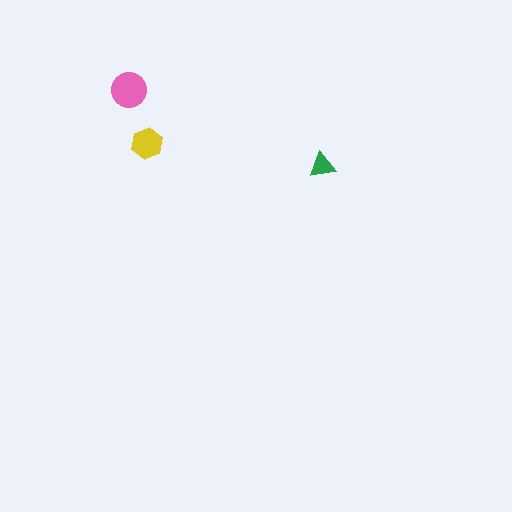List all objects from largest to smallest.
The pink circle, the yellow hexagon, the green triangle.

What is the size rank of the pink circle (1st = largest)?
1st.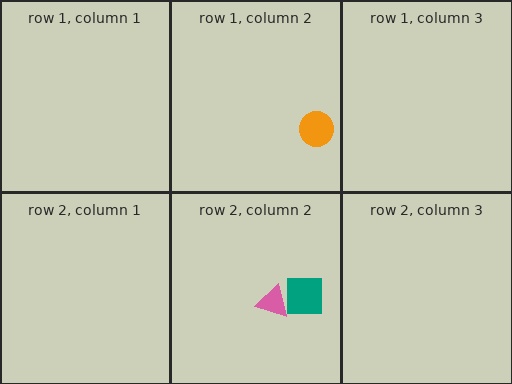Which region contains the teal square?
The row 2, column 2 region.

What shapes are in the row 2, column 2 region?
The teal square, the pink triangle.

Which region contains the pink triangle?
The row 2, column 2 region.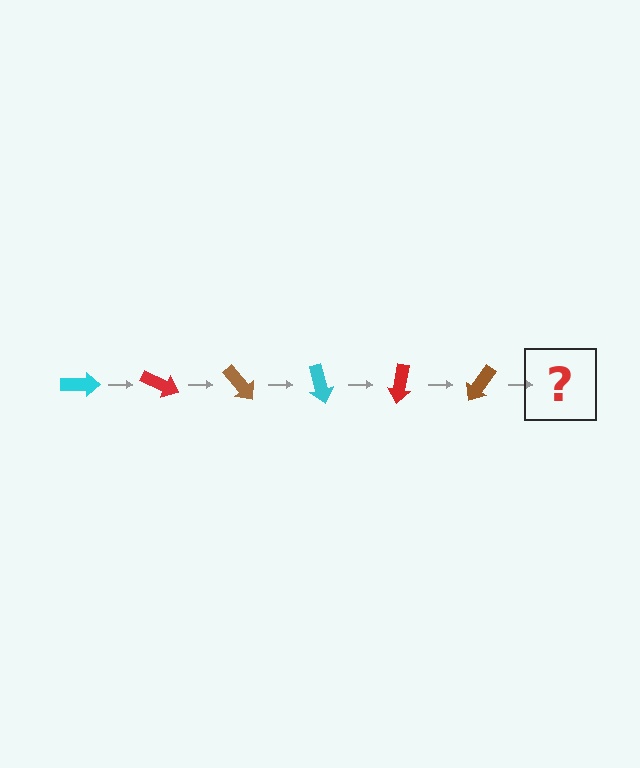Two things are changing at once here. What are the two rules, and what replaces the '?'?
The two rules are that it rotates 25 degrees each step and the color cycles through cyan, red, and brown. The '?' should be a cyan arrow, rotated 150 degrees from the start.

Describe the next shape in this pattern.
It should be a cyan arrow, rotated 150 degrees from the start.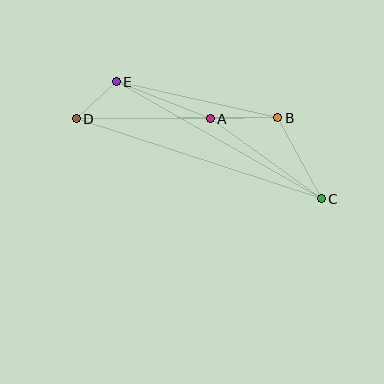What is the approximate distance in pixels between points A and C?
The distance between A and C is approximately 137 pixels.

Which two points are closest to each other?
Points D and E are closest to each other.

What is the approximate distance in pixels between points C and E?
The distance between C and E is approximately 236 pixels.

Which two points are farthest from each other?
Points C and D are farthest from each other.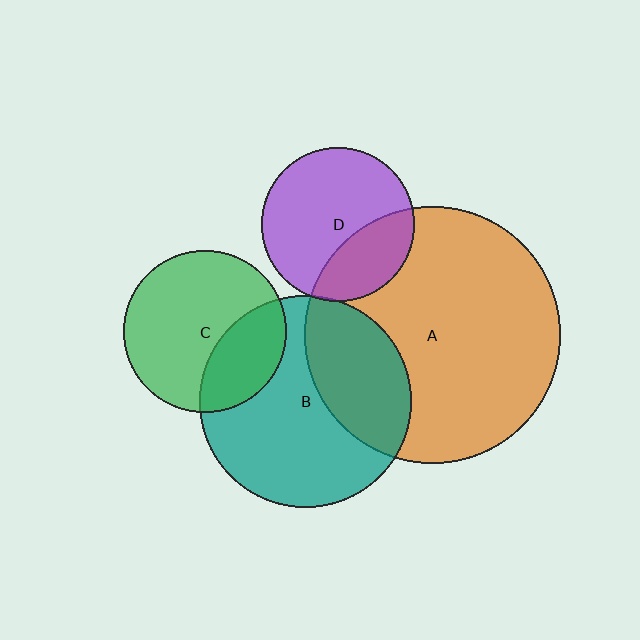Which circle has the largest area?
Circle A (orange).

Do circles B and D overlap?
Yes.